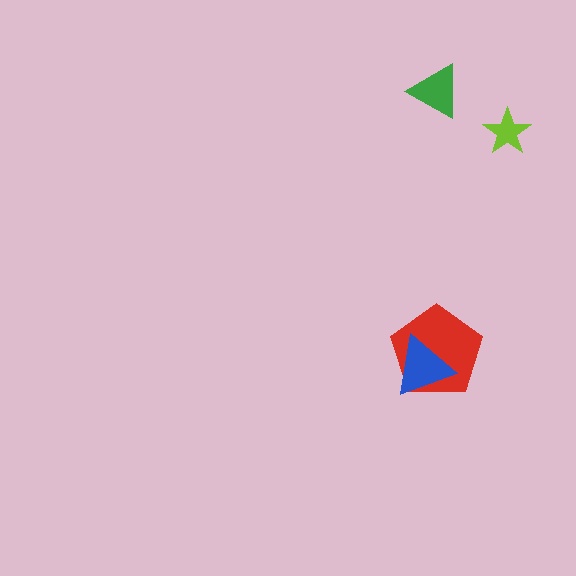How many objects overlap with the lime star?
0 objects overlap with the lime star.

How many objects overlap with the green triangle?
0 objects overlap with the green triangle.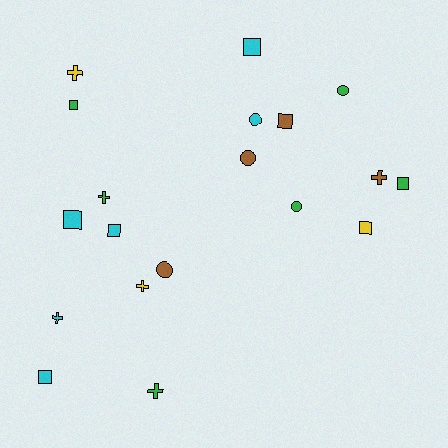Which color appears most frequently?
Green, with 6 objects.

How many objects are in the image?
There are 19 objects.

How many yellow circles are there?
There are no yellow circles.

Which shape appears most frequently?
Square, with 8 objects.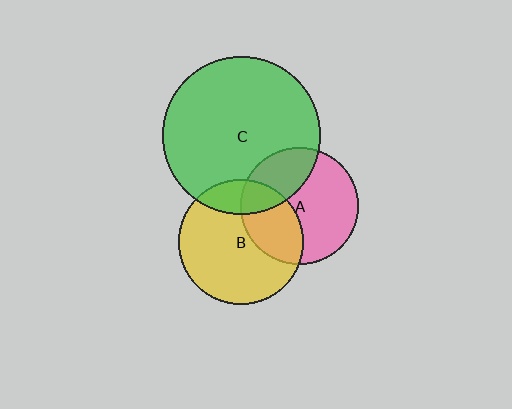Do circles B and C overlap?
Yes.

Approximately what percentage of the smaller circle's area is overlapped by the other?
Approximately 20%.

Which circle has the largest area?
Circle C (green).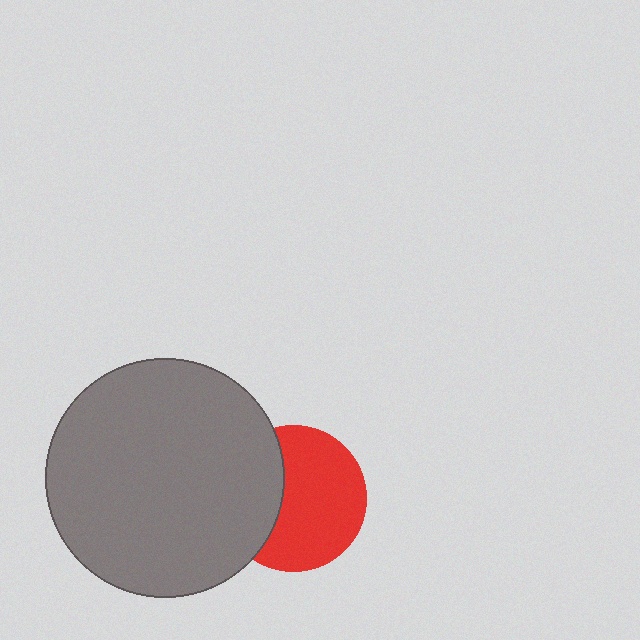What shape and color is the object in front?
The object in front is a gray circle.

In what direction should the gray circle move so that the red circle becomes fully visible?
The gray circle should move left. That is the shortest direction to clear the overlap and leave the red circle fully visible.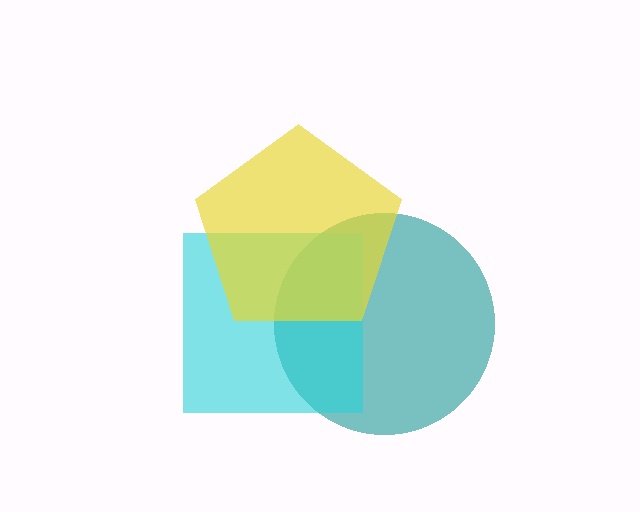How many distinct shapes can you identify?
There are 3 distinct shapes: a teal circle, a cyan square, a yellow pentagon.